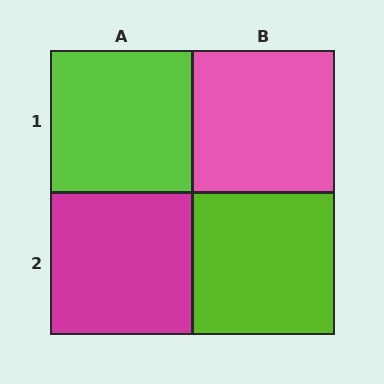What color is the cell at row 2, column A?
Magenta.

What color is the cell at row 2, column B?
Lime.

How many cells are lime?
2 cells are lime.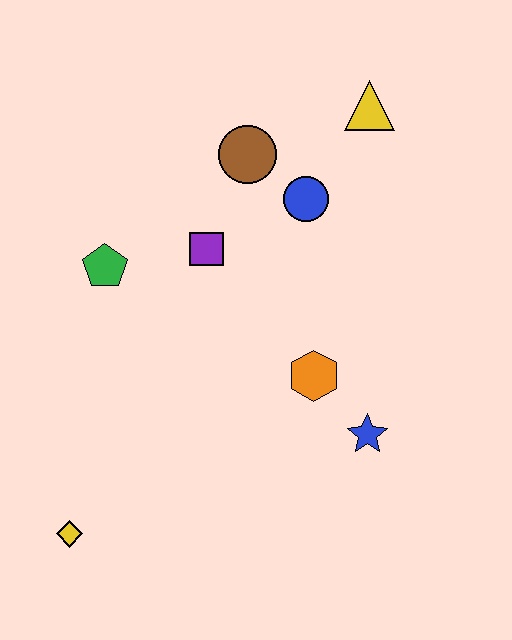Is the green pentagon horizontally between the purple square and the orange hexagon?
No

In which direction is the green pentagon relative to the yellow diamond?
The green pentagon is above the yellow diamond.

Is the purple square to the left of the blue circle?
Yes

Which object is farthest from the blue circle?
The yellow diamond is farthest from the blue circle.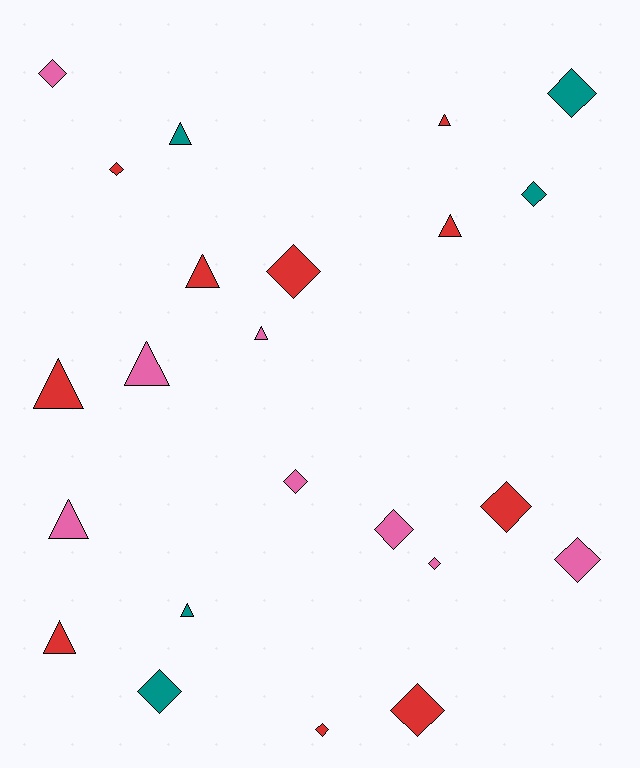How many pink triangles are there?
There are 3 pink triangles.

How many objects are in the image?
There are 23 objects.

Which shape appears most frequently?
Diamond, with 13 objects.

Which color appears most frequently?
Red, with 10 objects.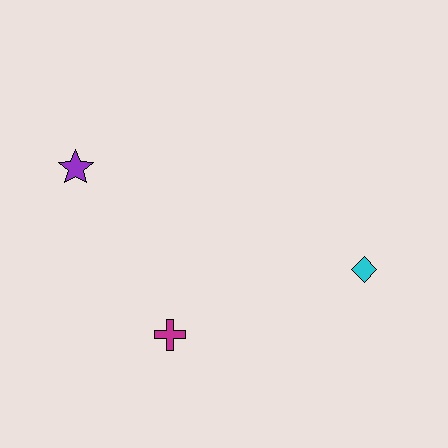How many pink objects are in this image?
There are no pink objects.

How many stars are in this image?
There is 1 star.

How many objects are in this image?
There are 3 objects.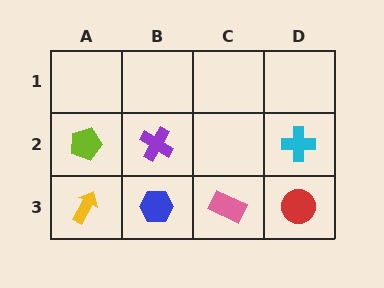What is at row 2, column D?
A cyan cross.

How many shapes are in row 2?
3 shapes.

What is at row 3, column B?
A blue hexagon.